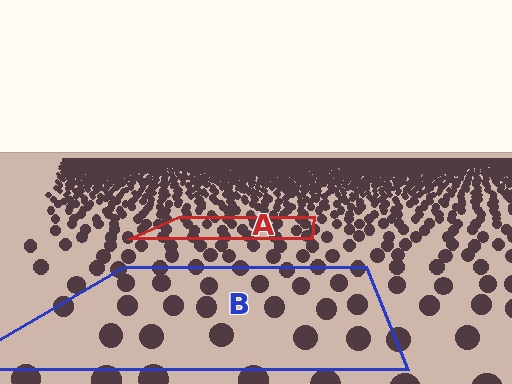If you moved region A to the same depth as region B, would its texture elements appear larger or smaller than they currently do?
They would appear larger. At a closer depth, the same texture elements are projected at a bigger on-screen size.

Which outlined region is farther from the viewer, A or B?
Region A is farther from the viewer — the texture elements inside it appear smaller and more densely packed.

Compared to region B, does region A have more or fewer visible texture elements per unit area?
Region A has more texture elements per unit area — they are packed more densely because it is farther away.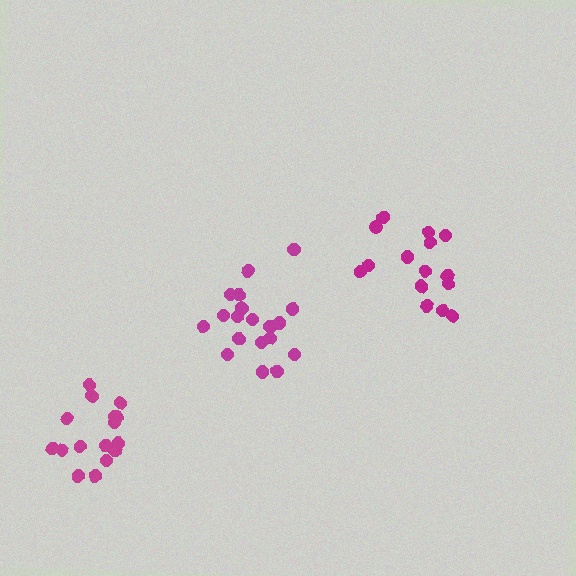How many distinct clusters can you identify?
There are 3 distinct clusters.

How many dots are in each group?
Group 1: 16 dots, Group 2: 19 dots, Group 3: 15 dots (50 total).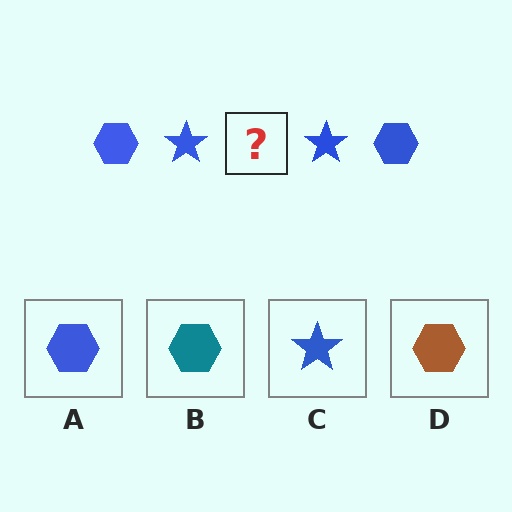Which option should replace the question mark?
Option A.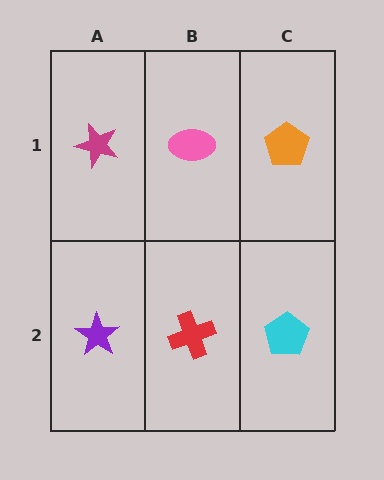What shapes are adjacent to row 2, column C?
An orange pentagon (row 1, column C), a red cross (row 2, column B).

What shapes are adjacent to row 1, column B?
A red cross (row 2, column B), a magenta star (row 1, column A), an orange pentagon (row 1, column C).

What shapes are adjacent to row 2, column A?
A magenta star (row 1, column A), a red cross (row 2, column B).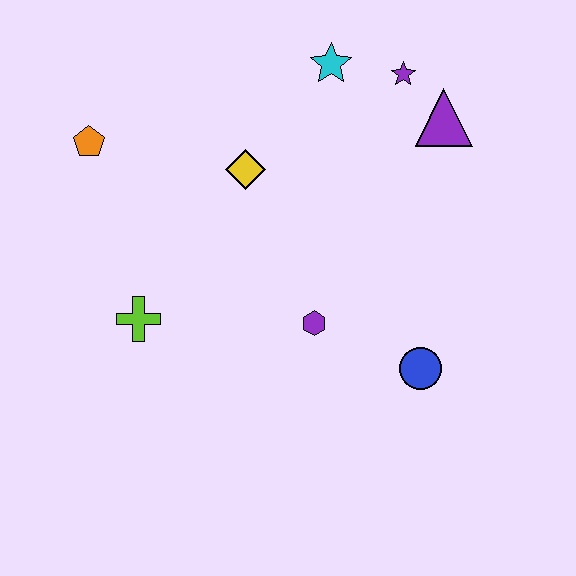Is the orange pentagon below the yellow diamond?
No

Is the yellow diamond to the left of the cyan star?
Yes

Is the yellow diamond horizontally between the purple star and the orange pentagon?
Yes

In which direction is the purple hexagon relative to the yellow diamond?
The purple hexagon is below the yellow diamond.